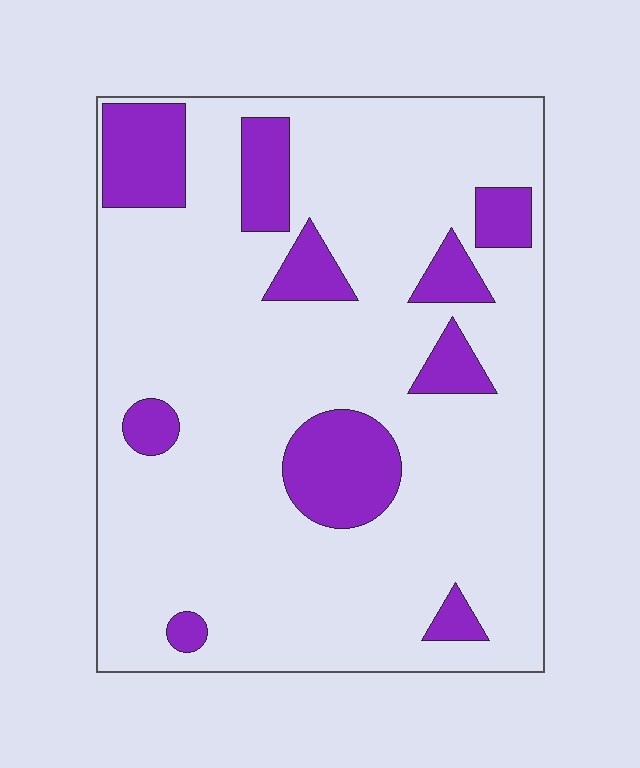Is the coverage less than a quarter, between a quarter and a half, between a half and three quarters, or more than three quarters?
Less than a quarter.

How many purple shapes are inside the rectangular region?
10.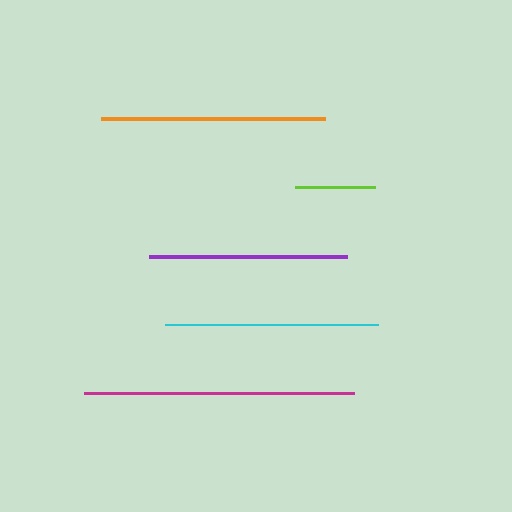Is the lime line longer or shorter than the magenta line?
The magenta line is longer than the lime line.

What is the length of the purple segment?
The purple segment is approximately 198 pixels long.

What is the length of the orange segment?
The orange segment is approximately 224 pixels long.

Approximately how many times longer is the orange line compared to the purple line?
The orange line is approximately 1.1 times the length of the purple line.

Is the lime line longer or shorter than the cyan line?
The cyan line is longer than the lime line.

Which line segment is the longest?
The magenta line is the longest at approximately 270 pixels.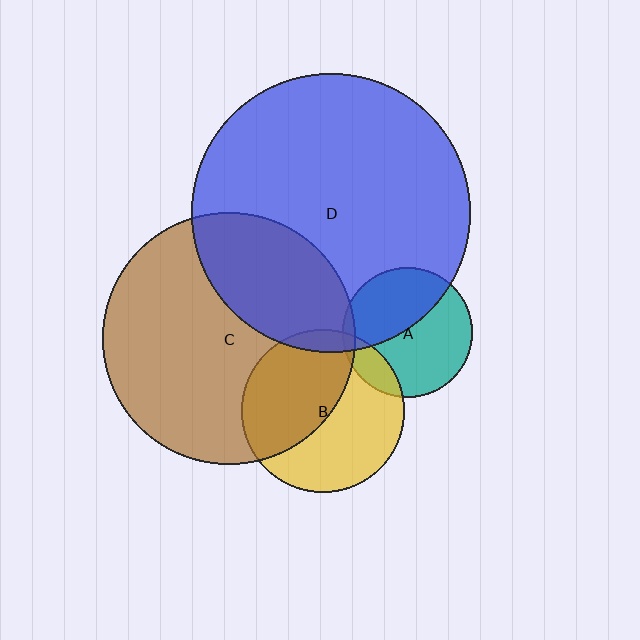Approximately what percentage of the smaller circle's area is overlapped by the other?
Approximately 45%.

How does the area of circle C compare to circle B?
Approximately 2.4 times.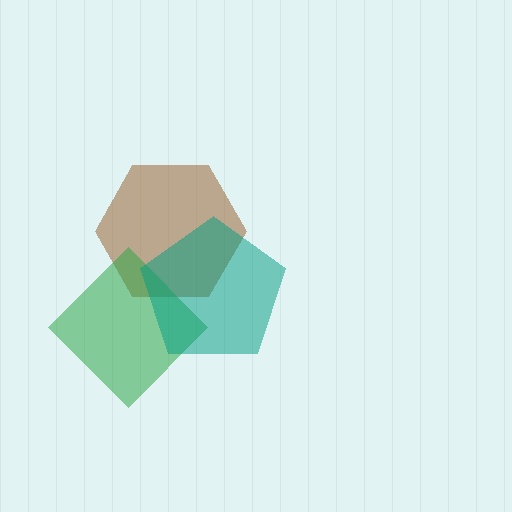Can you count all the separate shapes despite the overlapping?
Yes, there are 3 separate shapes.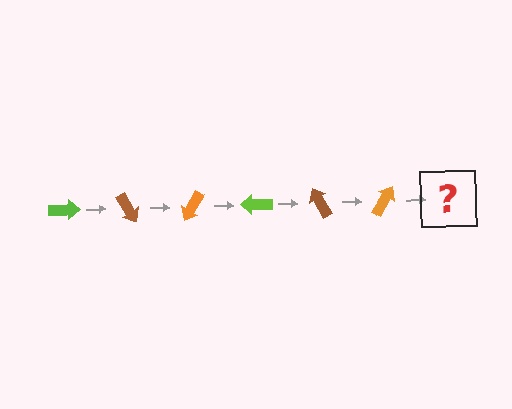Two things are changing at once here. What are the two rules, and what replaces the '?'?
The two rules are that it rotates 60 degrees each step and the color cycles through lime, brown, and orange. The '?' should be a lime arrow, rotated 360 degrees from the start.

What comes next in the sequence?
The next element should be a lime arrow, rotated 360 degrees from the start.